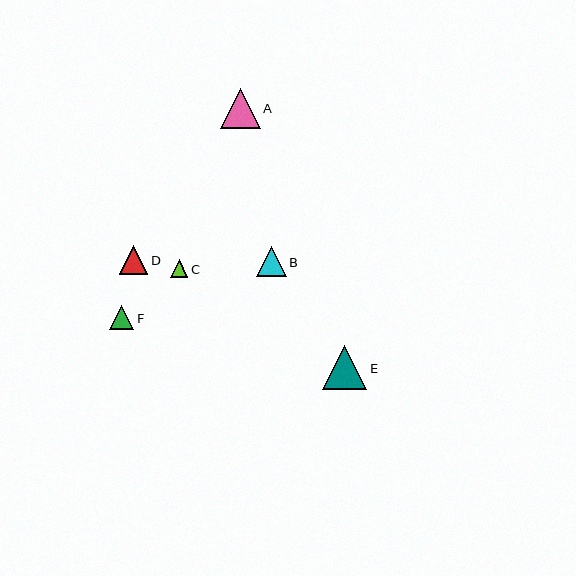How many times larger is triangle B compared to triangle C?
Triangle B is approximately 1.7 times the size of triangle C.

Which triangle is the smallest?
Triangle C is the smallest with a size of approximately 18 pixels.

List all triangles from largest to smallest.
From largest to smallest: E, A, B, D, F, C.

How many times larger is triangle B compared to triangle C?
Triangle B is approximately 1.7 times the size of triangle C.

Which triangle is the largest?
Triangle E is the largest with a size of approximately 44 pixels.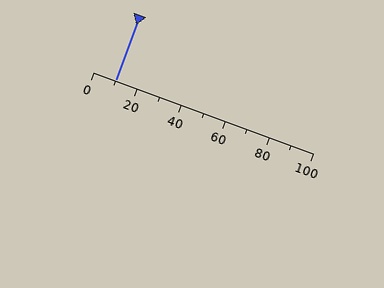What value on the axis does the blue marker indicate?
The marker indicates approximately 10.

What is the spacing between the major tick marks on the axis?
The major ticks are spaced 20 apart.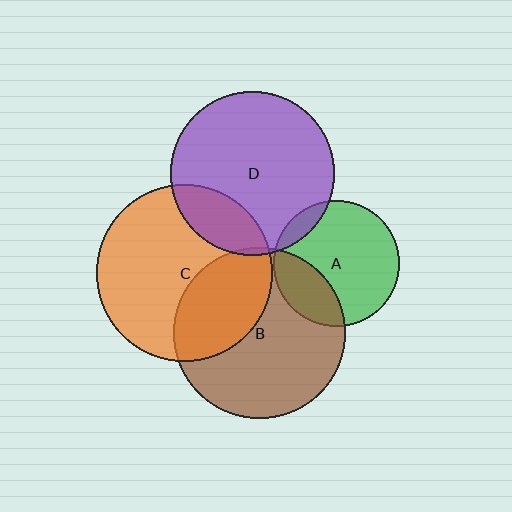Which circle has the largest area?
Circle C (orange).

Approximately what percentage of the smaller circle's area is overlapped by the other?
Approximately 10%.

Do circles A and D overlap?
Yes.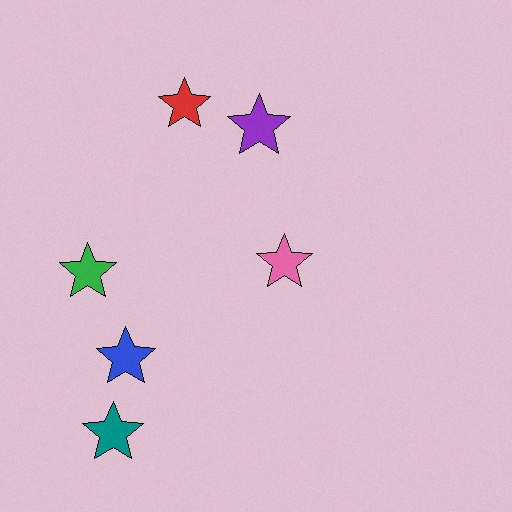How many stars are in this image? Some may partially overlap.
There are 6 stars.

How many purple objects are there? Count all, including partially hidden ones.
There is 1 purple object.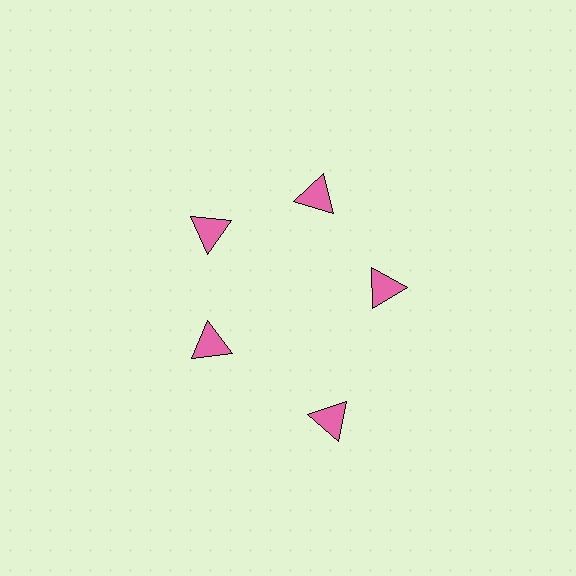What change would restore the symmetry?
The symmetry would be restored by moving it inward, back onto the ring so that all 5 triangles sit at equal angles and equal distance from the center.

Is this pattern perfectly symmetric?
No. The 5 pink triangles are arranged in a ring, but one element near the 5 o'clock position is pushed outward from the center, breaking the 5-fold rotational symmetry.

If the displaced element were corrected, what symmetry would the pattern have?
It would have 5-fold rotational symmetry — the pattern would map onto itself every 72 degrees.